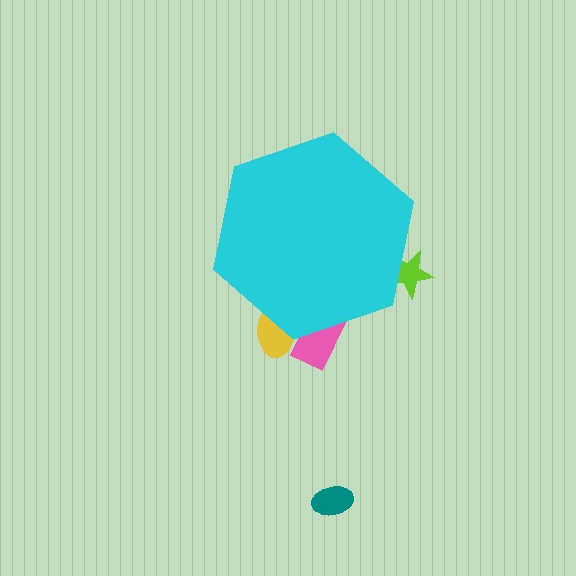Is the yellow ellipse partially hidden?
Yes, the yellow ellipse is partially hidden behind the cyan hexagon.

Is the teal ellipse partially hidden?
No, the teal ellipse is fully visible.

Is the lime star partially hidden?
Yes, the lime star is partially hidden behind the cyan hexagon.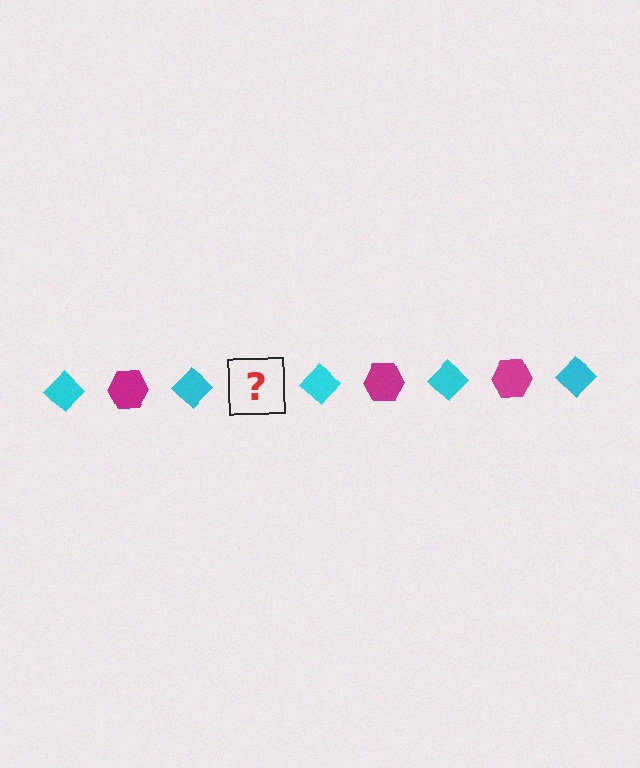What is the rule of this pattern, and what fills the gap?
The rule is that the pattern alternates between cyan diamond and magenta hexagon. The gap should be filled with a magenta hexagon.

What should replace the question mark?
The question mark should be replaced with a magenta hexagon.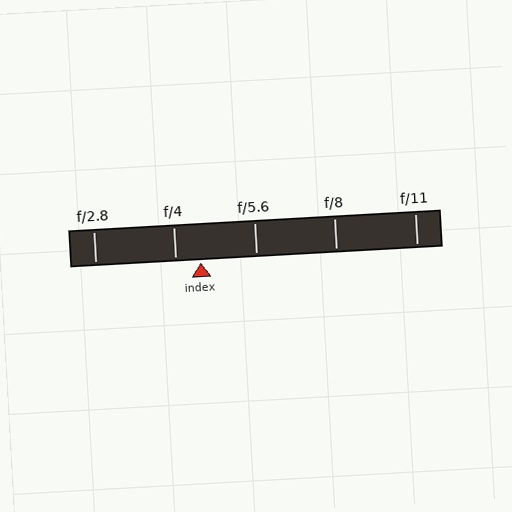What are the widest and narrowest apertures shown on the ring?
The widest aperture shown is f/2.8 and the narrowest is f/11.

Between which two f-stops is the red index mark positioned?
The index mark is between f/4 and f/5.6.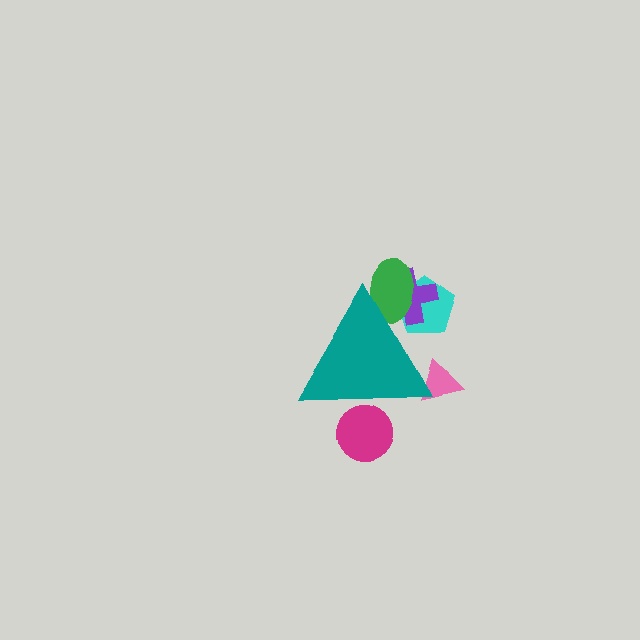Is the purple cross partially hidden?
Yes, the purple cross is partially hidden behind the teal triangle.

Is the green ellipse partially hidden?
Yes, the green ellipse is partially hidden behind the teal triangle.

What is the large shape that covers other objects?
A teal triangle.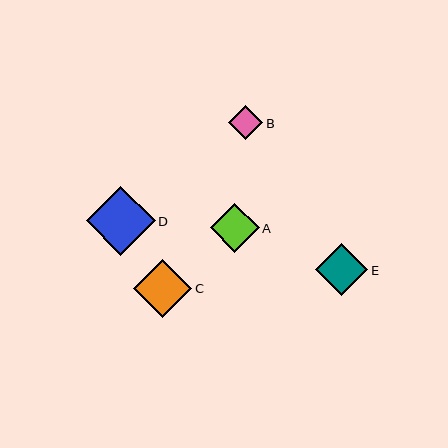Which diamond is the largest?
Diamond D is the largest with a size of approximately 69 pixels.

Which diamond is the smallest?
Diamond B is the smallest with a size of approximately 34 pixels.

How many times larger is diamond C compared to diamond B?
Diamond C is approximately 1.7 times the size of diamond B.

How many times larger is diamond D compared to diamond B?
Diamond D is approximately 2.0 times the size of diamond B.